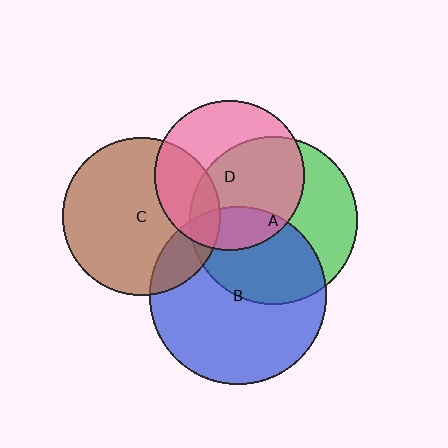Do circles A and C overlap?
Yes.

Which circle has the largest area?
Circle B (blue).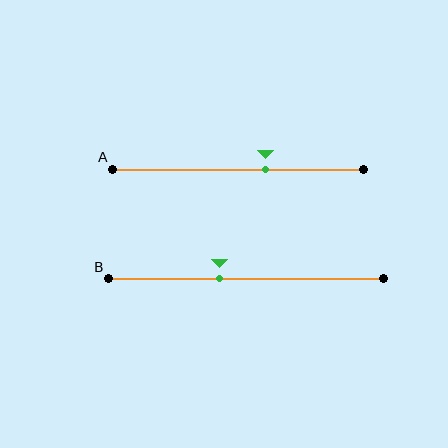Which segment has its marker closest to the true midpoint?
Segment B has its marker closest to the true midpoint.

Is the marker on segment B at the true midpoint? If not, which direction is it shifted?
No, the marker on segment B is shifted to the left by about 10% of the segment length.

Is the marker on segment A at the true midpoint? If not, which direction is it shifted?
No, the marker on segment A is shifted to the right by about 11% of the segment length.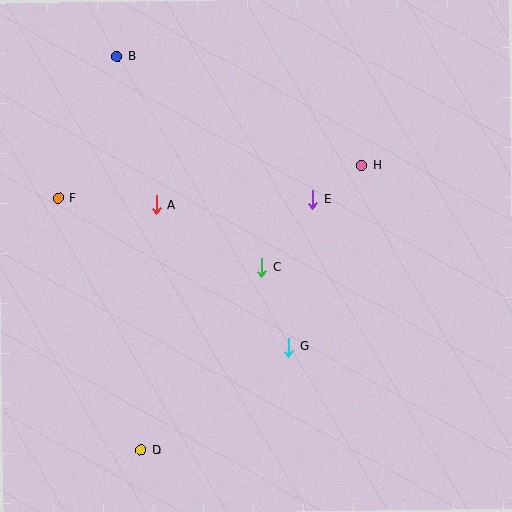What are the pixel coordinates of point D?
Point D is at (141, 450).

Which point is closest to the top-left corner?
Point B is closest to the top-left corner.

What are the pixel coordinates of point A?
Point A is at (157, 205).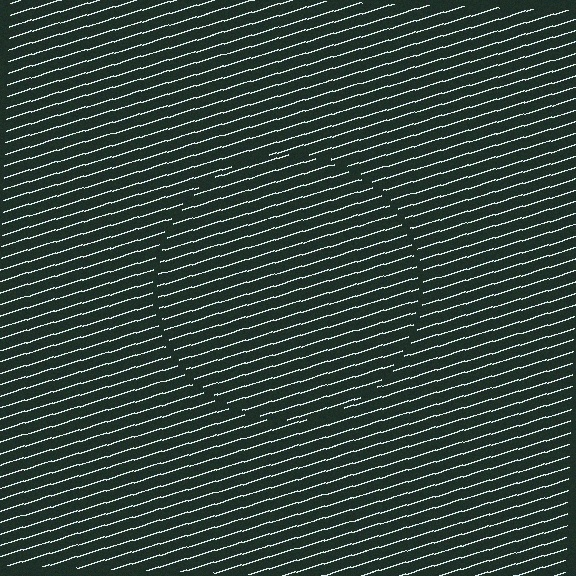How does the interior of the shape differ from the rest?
The interior of the shape contains the same grating, shifted by half a period — the contour is defined by the phase discontinuity where line-ends from the inner and outer gratings abut.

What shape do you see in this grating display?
An illusory circle. The interior of the shape contains the same grating, shifted by half a period — the contour is defined by the phase discontinuity where line-ends from the inner and outer gratings abut.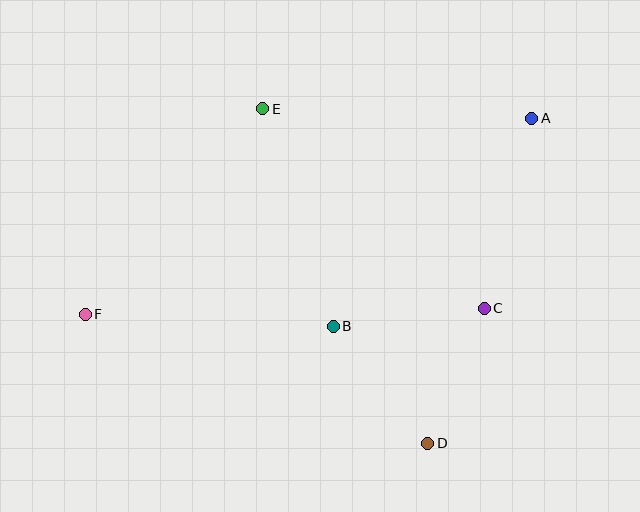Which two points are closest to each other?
Points C and D are closest to each other.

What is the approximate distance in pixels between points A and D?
The distance between A and D is approximately 342 pixels.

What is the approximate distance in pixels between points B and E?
The distance between B and E is approximately 228 pixels.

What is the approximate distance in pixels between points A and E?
The distance between A and E is approximately 269 pixels.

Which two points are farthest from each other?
Points A and F are farthest from each other.